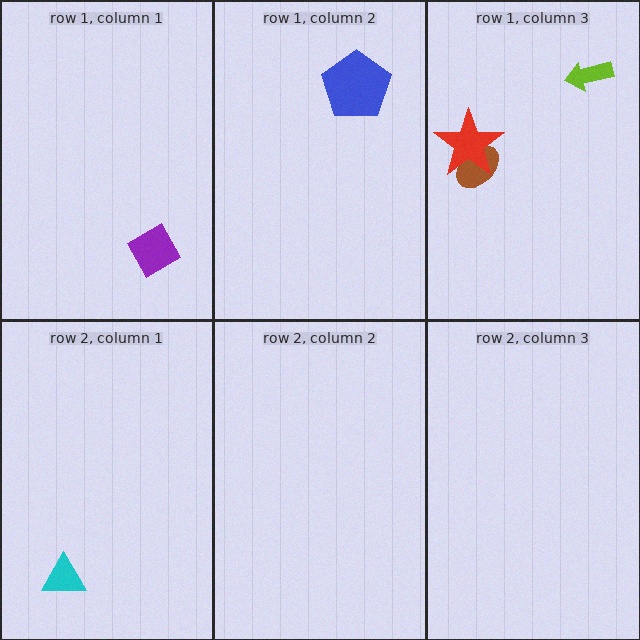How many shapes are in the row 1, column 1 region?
1.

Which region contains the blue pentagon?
The row 1, column 2 region.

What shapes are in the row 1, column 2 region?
The blue pentagon.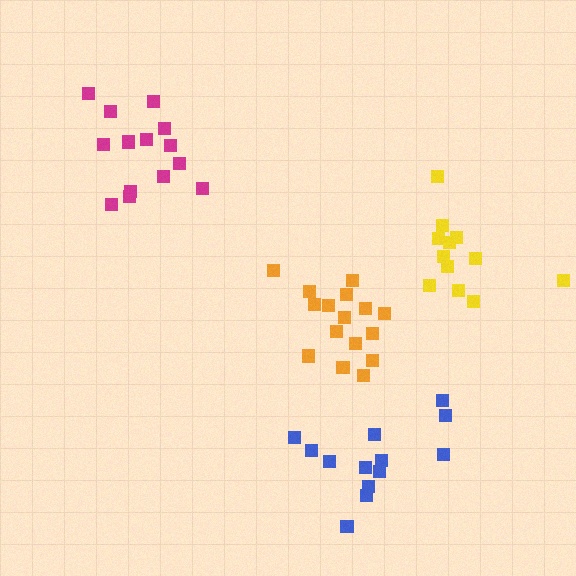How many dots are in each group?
Group 1: 14 dots, Group 2: 16 dots, Group 3: 13 dots, Group 4: 12 dots (55 total).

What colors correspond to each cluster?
The clusters are colored: magenta, orange, blue, yellow.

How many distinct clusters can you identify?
There are 4 distinct clusters.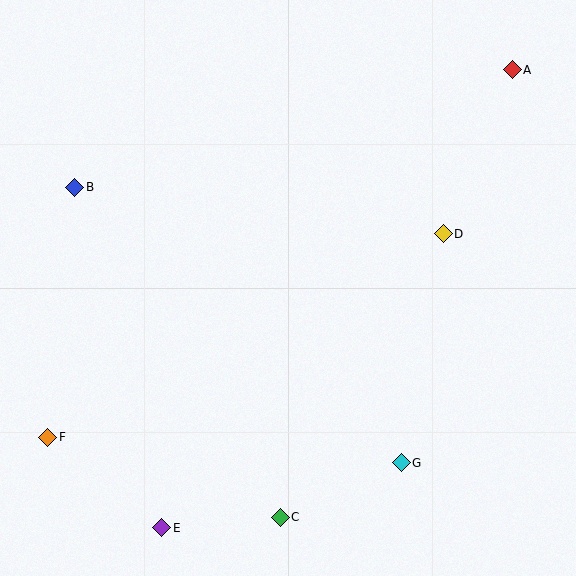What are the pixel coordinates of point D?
Point D is at (443, 234).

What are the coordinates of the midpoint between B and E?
The midpoint between B and E is at (118, 358).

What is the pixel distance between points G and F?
The distance between G and F is 354 pixels.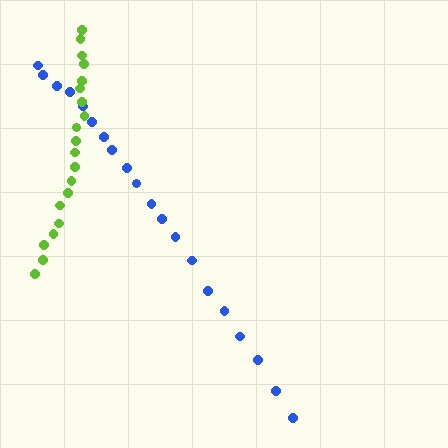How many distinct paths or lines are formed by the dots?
There are 2 distinct paths.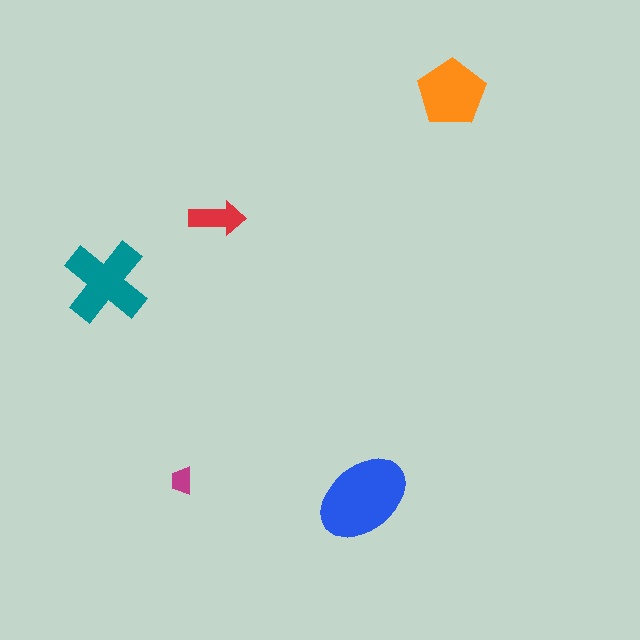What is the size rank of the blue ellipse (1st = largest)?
1st.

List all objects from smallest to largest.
The magenta trapezoid, the red arrow, the orange pentagon, the teal cross, the blue ellipse.